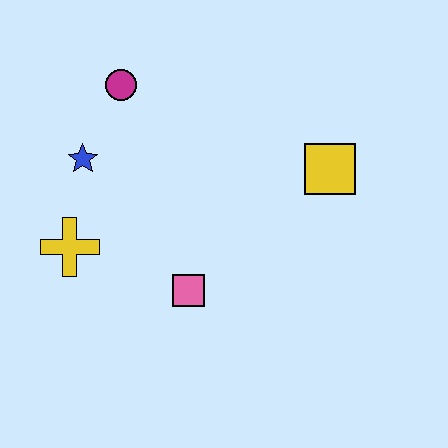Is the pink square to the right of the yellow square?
No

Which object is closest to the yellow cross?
The blue star is closest to the yellow cross.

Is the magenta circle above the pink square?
Yes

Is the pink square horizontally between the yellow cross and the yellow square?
Yes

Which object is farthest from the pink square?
The magenta circle is farthest from the pink square.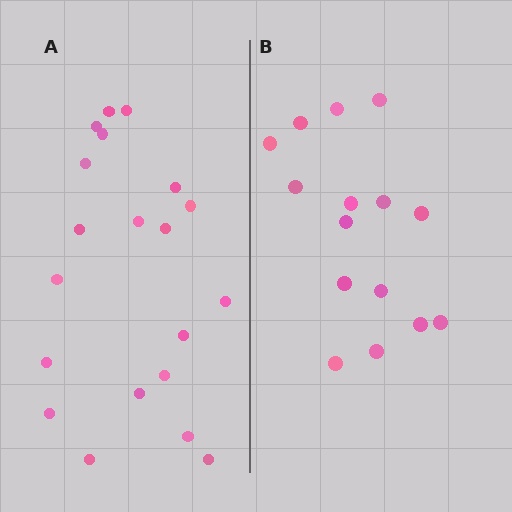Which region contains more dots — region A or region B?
Region A (the left region) has more dots.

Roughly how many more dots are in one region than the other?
Region A has about 5 more dots than region B.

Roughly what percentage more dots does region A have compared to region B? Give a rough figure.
About 35% more.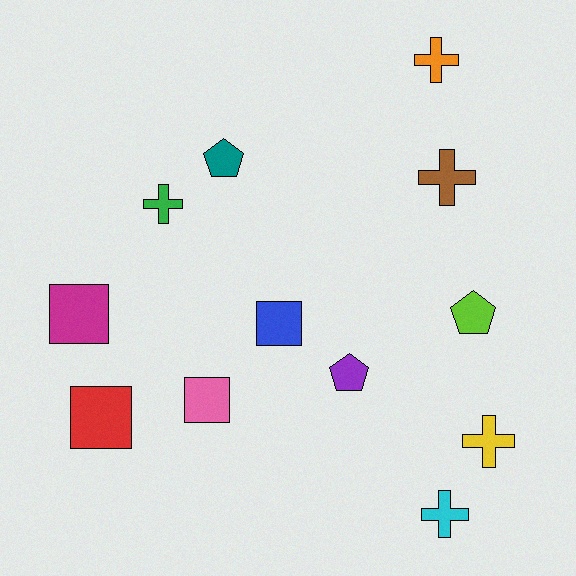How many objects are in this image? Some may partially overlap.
There are 12 objects.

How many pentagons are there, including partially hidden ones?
There are 3 pentagons.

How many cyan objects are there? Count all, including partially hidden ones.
There is 1 cyan object.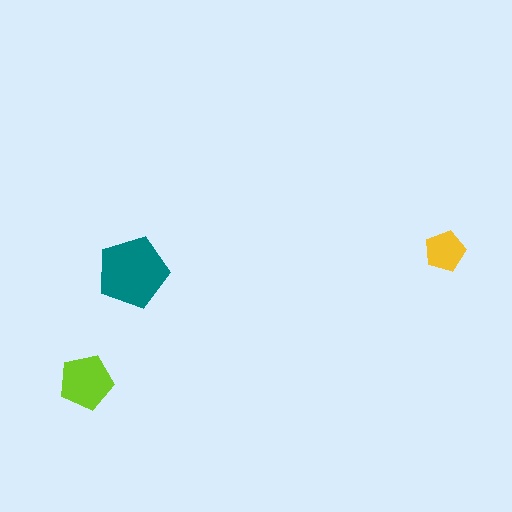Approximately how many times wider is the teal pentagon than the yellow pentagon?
About 2 times wider.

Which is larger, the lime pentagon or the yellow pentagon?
The lime one.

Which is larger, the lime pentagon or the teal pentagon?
The teal one.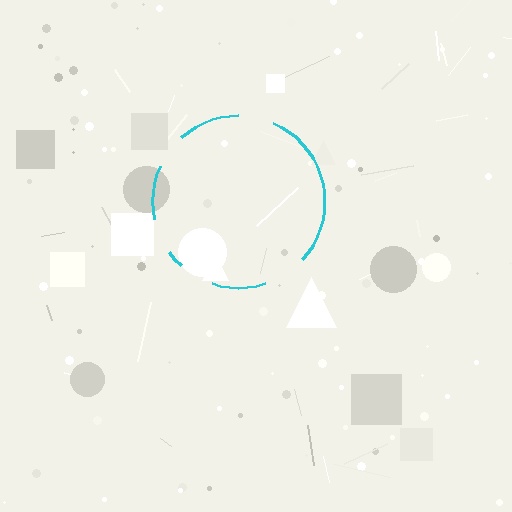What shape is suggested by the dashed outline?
The dashed outline suggests a circle.